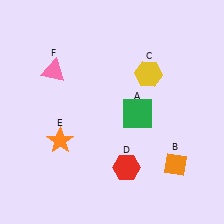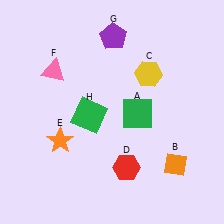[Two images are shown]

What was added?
A purple pentagon (G), a green square (H) were added in Image 2.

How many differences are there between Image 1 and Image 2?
There are 2 differences between the two images.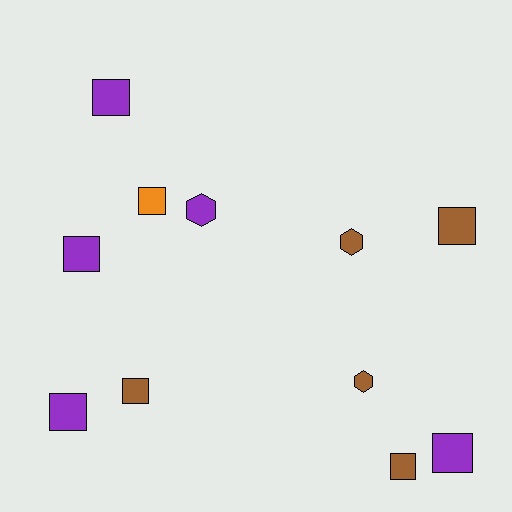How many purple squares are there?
There are 4 purple squares.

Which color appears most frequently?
Purple, with 5 objects.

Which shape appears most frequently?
Square, with 8 objects.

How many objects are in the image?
There are 11 objects.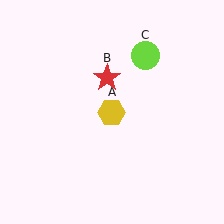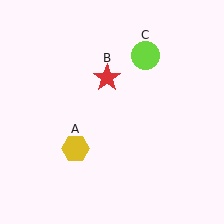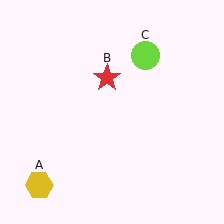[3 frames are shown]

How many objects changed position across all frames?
1 object changed position: yellow hexagon (object A).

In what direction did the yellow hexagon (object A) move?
The yellow hexagon (object A) moved down and to the left.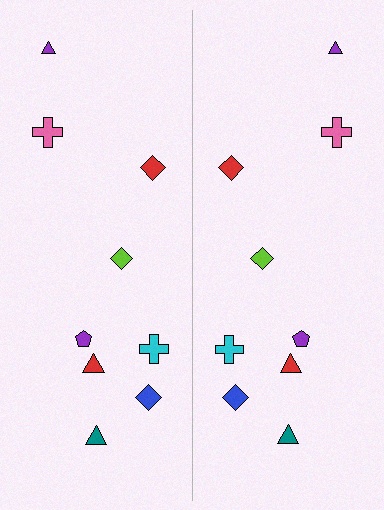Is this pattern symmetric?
Yes, this pattern has bilateral (reflection) symmetry.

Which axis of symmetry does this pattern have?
The pattern has a vertical axis of symmetry running through the center of the image.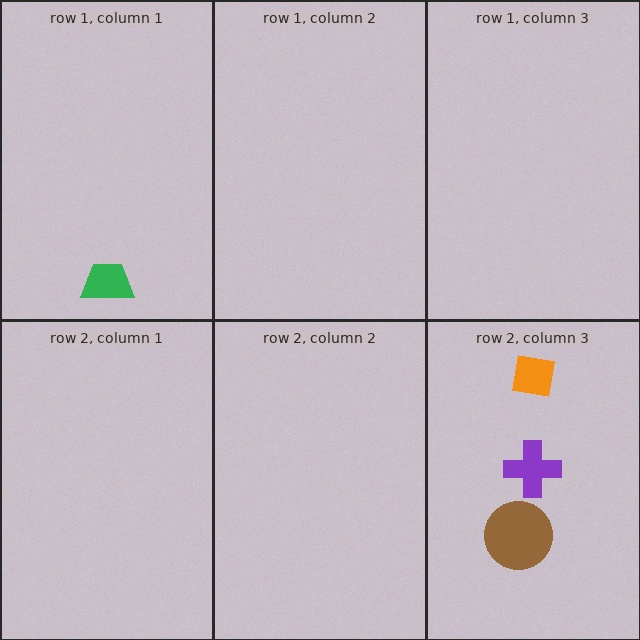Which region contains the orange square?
The row 2, column 3 region.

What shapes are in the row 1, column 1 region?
The green trapezoid.